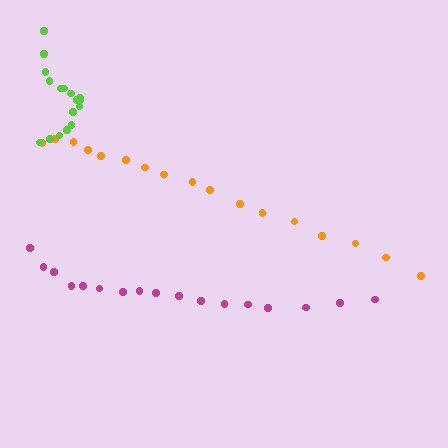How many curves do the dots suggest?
There are 3 distinct paths.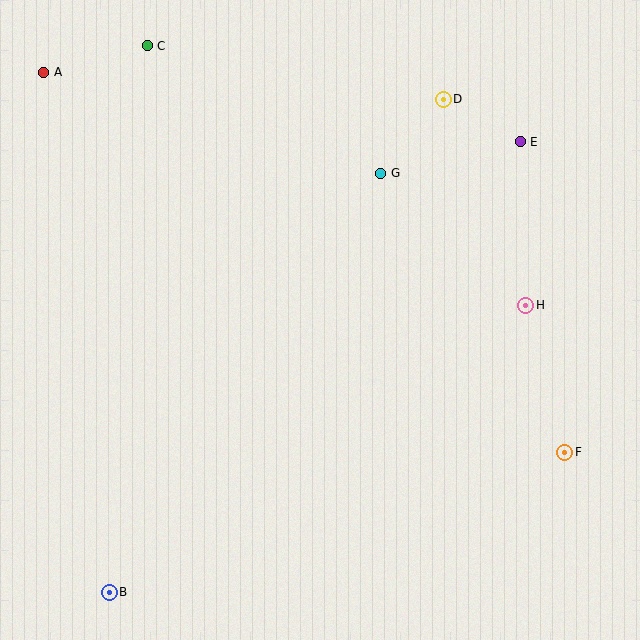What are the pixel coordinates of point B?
Point B is at (109, 592).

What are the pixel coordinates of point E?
Point E is at (520, 142).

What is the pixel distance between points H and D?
The distance between H and D is 222 pixels.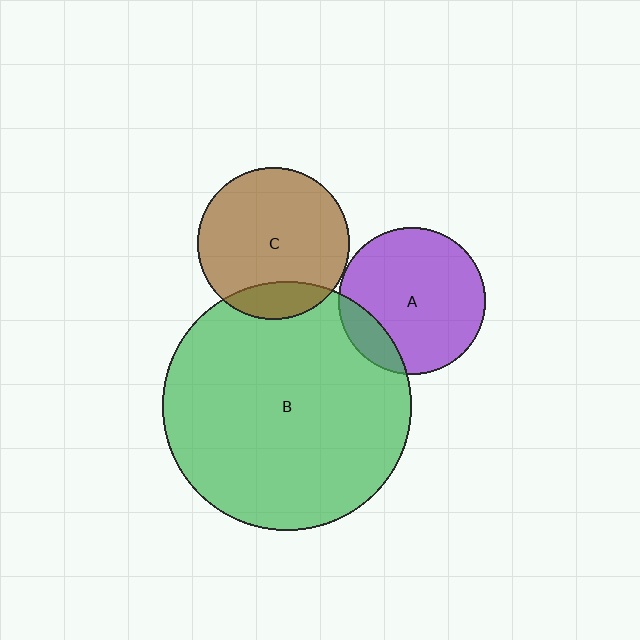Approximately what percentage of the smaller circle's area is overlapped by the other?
Approximately 15%.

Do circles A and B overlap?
Yes.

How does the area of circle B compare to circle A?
Approximately 2.9 times.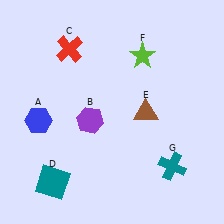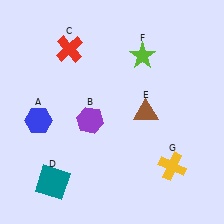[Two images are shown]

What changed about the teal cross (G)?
In Image 1, G is teal. In Image 2, it changed to yellow.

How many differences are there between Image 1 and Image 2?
There is 1 difference between the two images.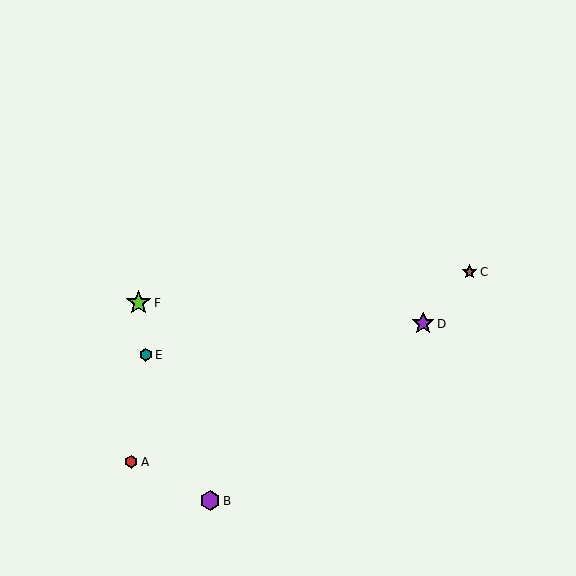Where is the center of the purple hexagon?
The center of the purple hexagon is at (210, 501).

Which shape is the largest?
The lime star (labeled F) is the largest.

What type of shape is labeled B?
Shape B is a purple hexagon.